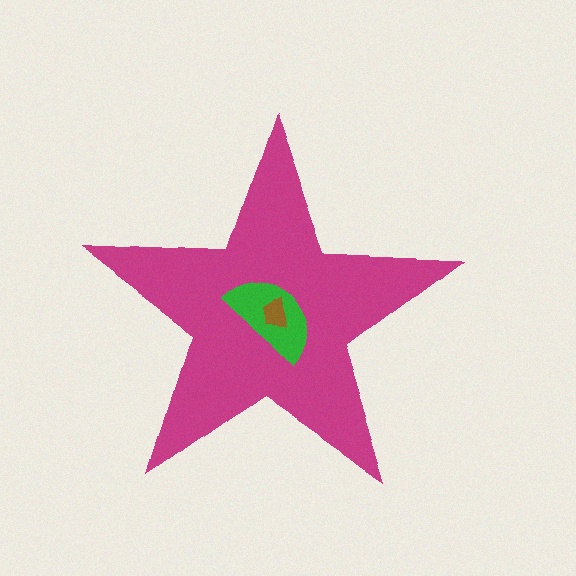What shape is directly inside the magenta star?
The green semicircle.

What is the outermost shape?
The magenta star.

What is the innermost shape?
The brown trapezoid.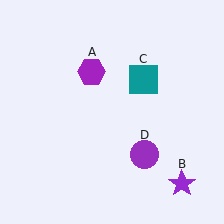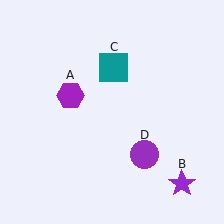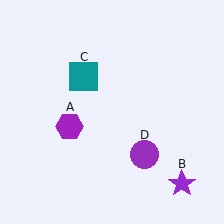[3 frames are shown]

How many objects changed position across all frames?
2 objects changed position: purple hexagon (object A), teal square (object C).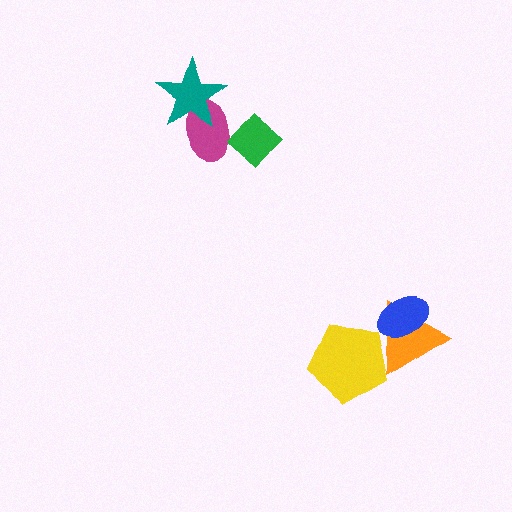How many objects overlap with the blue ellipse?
1 object overlaps with the blue ellipse.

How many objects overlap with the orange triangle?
2 objects overlap with the orange triangle.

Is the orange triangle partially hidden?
Yes, it is partially covered by another shape.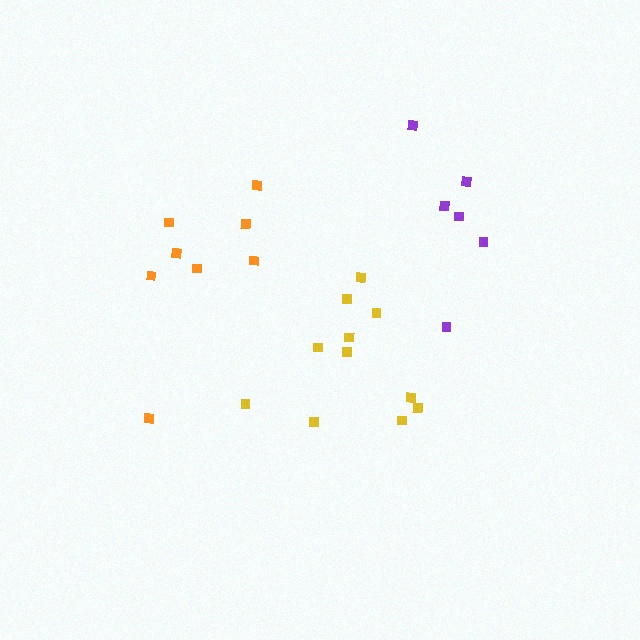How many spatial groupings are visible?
There are 3 spatial groupings.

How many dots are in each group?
Group 1: 8 dots, Group 2: 6 dots, Group 3: 11 dots (25 total).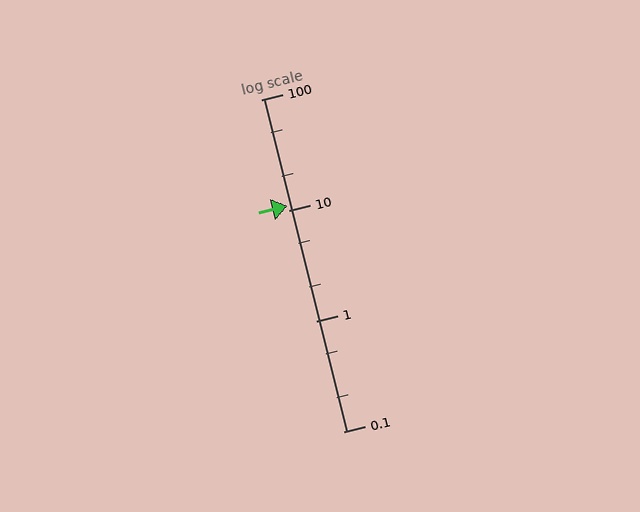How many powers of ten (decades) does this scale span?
The scale spans 3 decades, from 0.1 to 100.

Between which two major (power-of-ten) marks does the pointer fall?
The pointer is between 10 and 100.